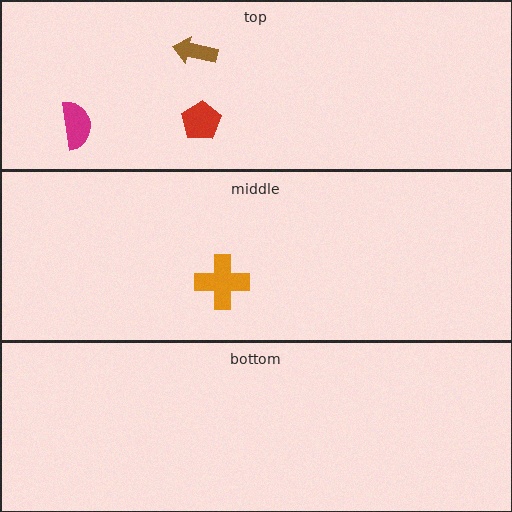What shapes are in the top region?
The red pentagon, the brown arrow, the magenta semicircle.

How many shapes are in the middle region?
1.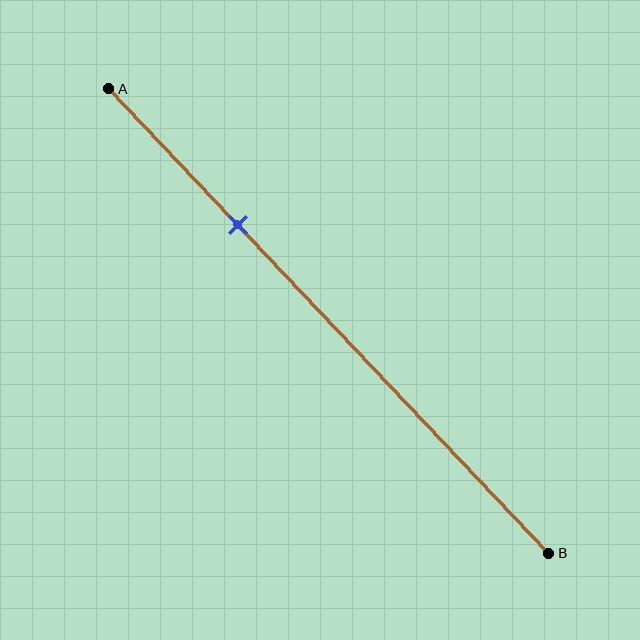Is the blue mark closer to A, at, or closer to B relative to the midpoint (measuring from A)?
The blue mark is closer to point A than the midpoint of segment AB.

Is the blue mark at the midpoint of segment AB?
No, the mark is at about 30% from A, not at the 50% midpoint.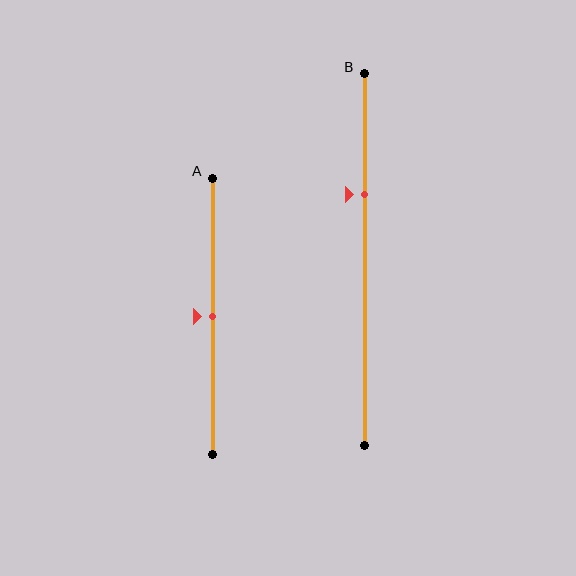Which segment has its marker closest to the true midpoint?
Segment A has its marker closest to the true midpoint.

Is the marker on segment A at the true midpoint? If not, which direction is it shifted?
Yes, the marker on segment A is at the true midpoint.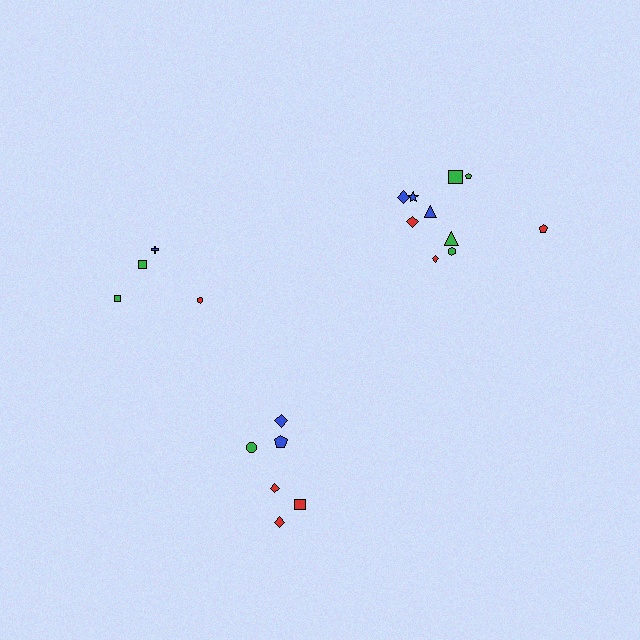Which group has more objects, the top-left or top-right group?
The top-right group.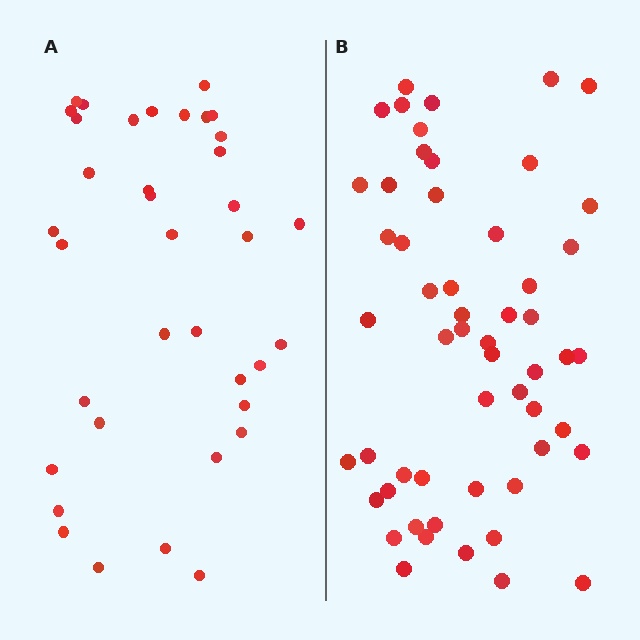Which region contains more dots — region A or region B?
Region B (the right region) has more dots.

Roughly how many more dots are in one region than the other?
Region B has approximately 20 more dots than region A.